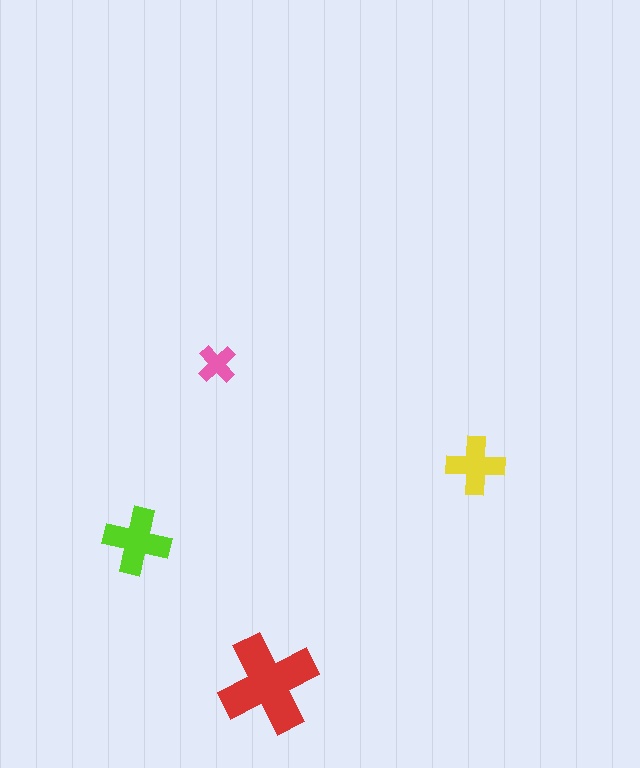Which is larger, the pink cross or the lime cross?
The lime one.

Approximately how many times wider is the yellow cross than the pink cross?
About 1.5 times wider.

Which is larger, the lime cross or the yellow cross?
The lime one.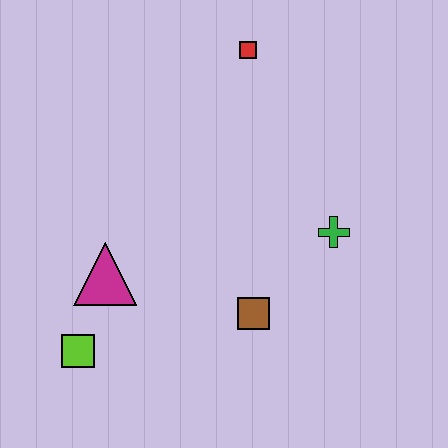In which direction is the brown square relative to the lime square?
The brown square is to the right of the lime square.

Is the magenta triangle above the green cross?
No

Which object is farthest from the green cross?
The lime square is farthest from the green cross.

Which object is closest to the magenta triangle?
The lime square is closest to the magenta triangle.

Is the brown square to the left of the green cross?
Yes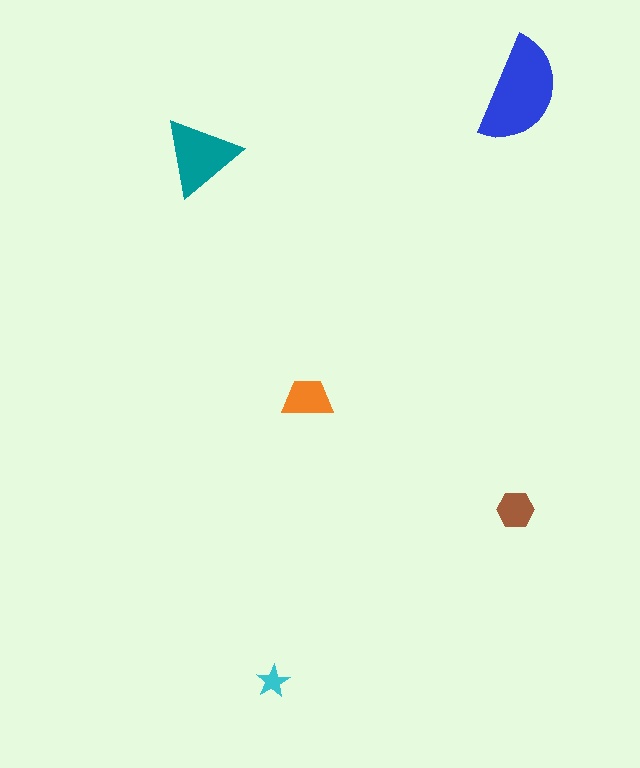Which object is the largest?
The blue semicircle.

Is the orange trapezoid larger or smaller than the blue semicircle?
Smaller.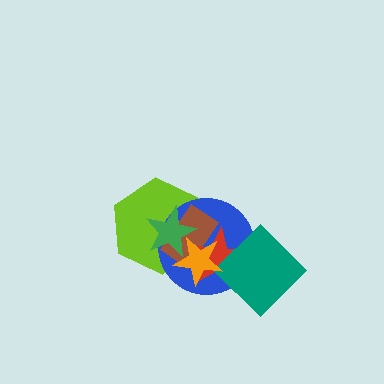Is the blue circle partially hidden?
Yes, it is partially covered by another shape.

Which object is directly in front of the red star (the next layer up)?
The teal diamond is directly in front of the red star.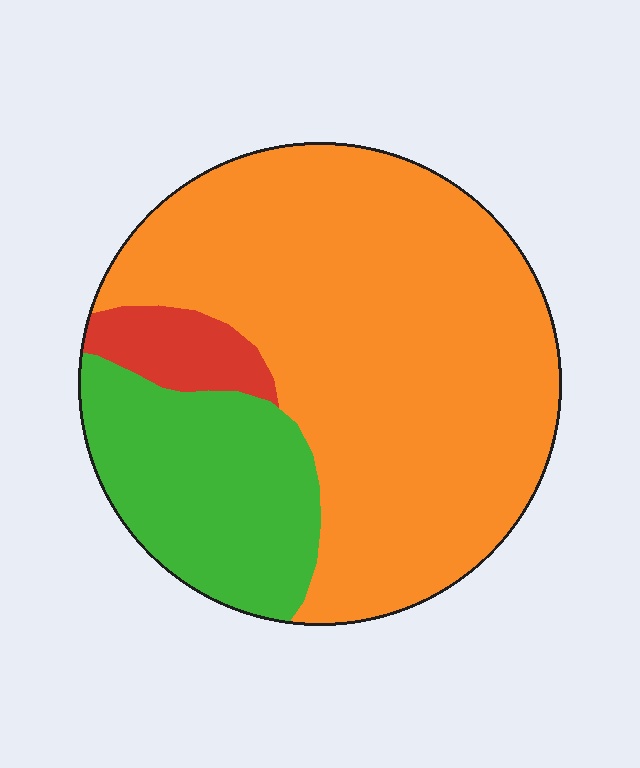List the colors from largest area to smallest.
From largest to smallest: orange, green, red.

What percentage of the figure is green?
Green covers about 25% of the figure.